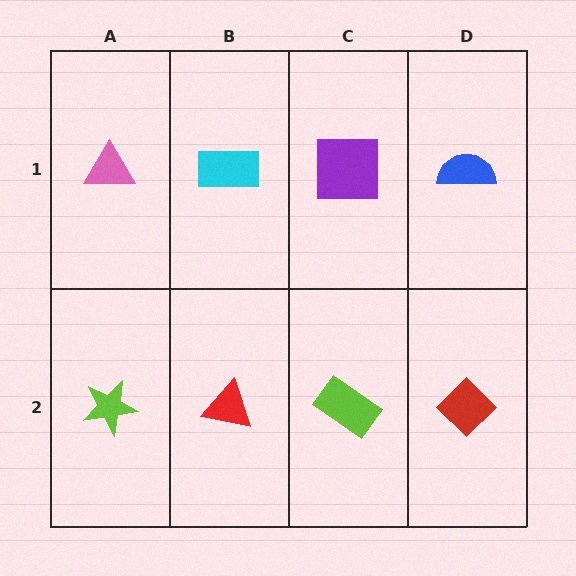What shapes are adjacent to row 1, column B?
A red triangle (row 2, column B), a pink triangle (row 1, column A), a purple square (row 1, column C).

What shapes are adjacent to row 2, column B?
A cyan rectangle (row 1, column B), a lime star (row 2, column A), a lime rectangle (row 2, column C).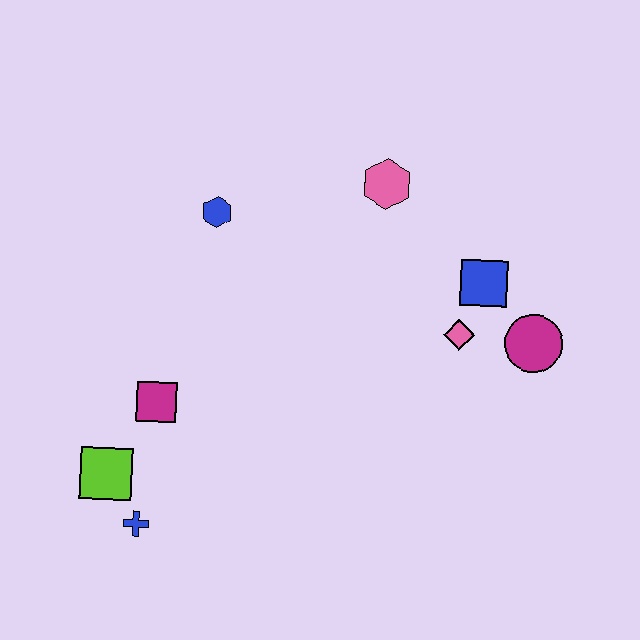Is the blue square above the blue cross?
Yes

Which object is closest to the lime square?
The blue cross is closest to the lime square.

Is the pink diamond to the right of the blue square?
No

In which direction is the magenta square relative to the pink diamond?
The magenta square is to the left of the pink diamond.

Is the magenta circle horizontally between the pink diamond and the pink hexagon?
No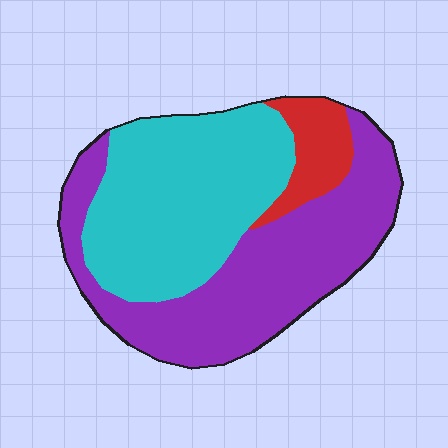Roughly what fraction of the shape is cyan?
Cyan takes up about two fifths (2/5) of the shape.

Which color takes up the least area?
Red, at roughly 10%.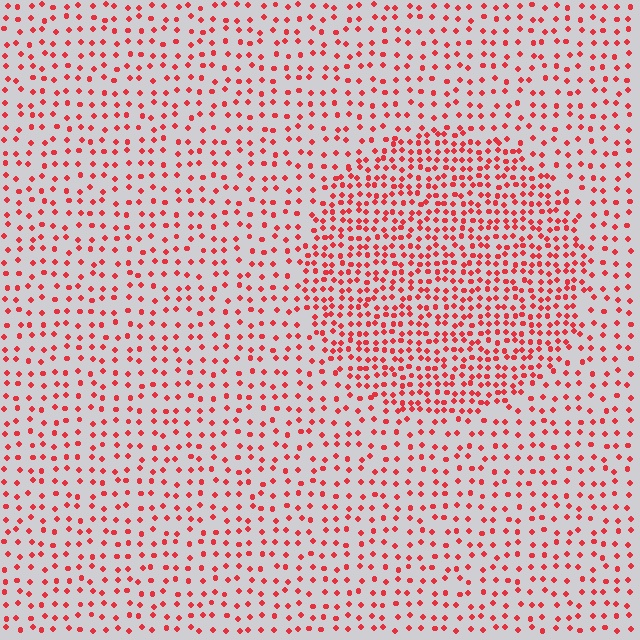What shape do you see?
I see a circle.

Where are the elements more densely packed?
The elements are more densely packed inside the circle boundary.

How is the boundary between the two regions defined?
The boundary is defined by a change in element density (approximately 2.0x ratio). All elements are the same color, size, and shape.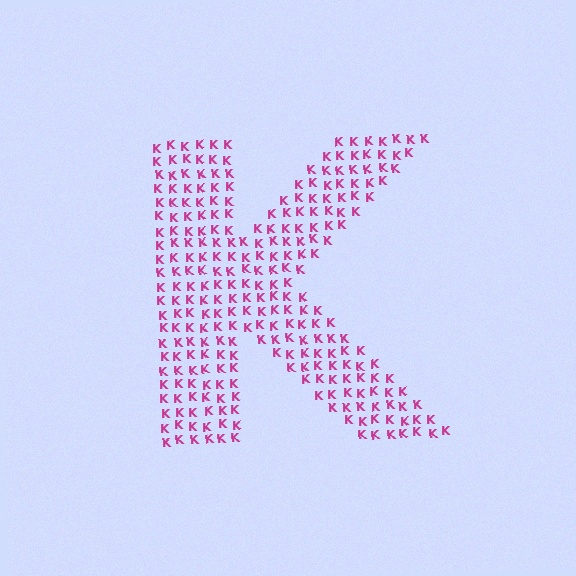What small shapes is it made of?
It is made of small letter K's.